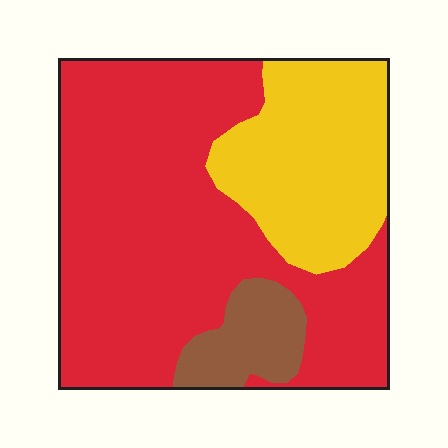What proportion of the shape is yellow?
Yellow covers about 25% of the shape.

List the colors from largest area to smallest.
From largest to smallest: red, yellow, brown.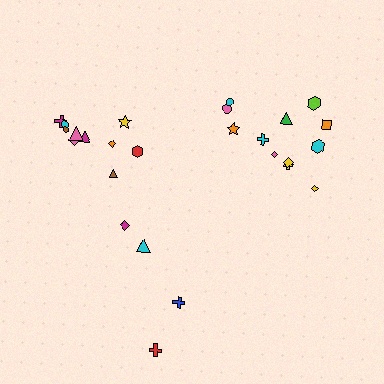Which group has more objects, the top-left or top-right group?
The top-right group.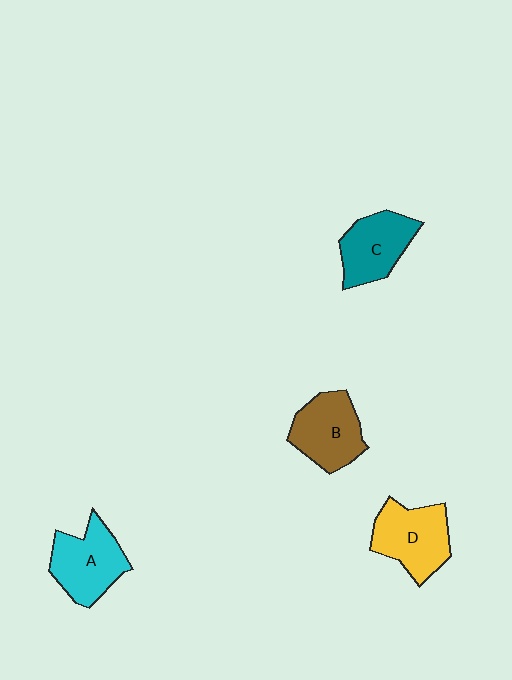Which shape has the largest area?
Shape D (yellow).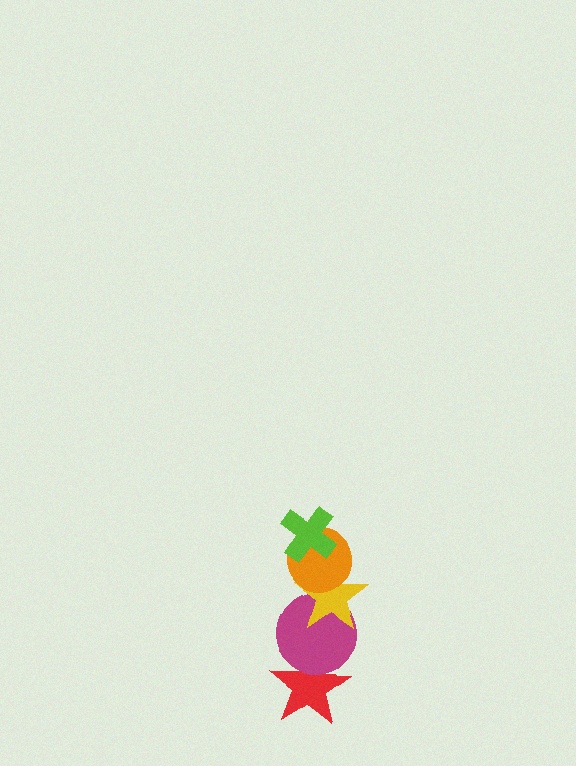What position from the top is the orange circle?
The orange circle is 2nd from the top.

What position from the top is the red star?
The red star is 5th from the top.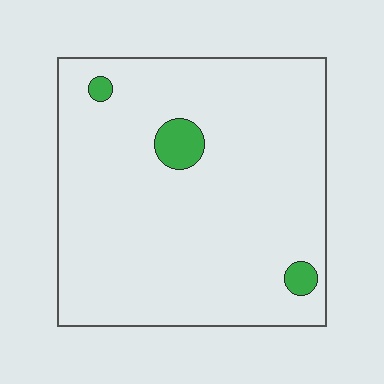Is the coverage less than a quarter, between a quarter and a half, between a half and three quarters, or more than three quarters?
Less than a quarter.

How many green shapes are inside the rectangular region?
3.